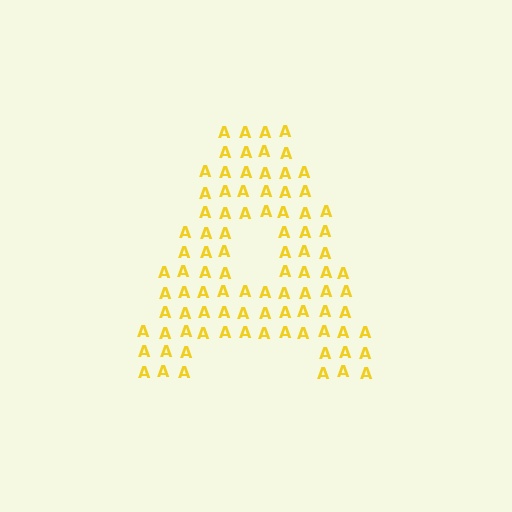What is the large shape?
The large shape is the letter A.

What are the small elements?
The small elements are letter A's.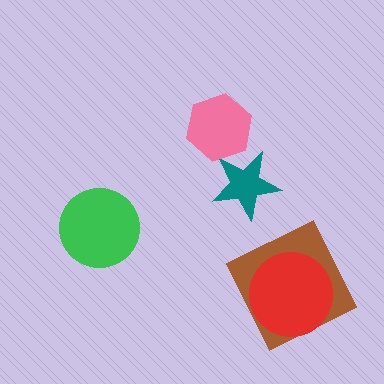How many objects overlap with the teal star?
1 object overlaps with the teal star.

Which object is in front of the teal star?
The pink hexagon is in front of the teal star.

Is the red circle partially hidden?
No, no other shape covers it.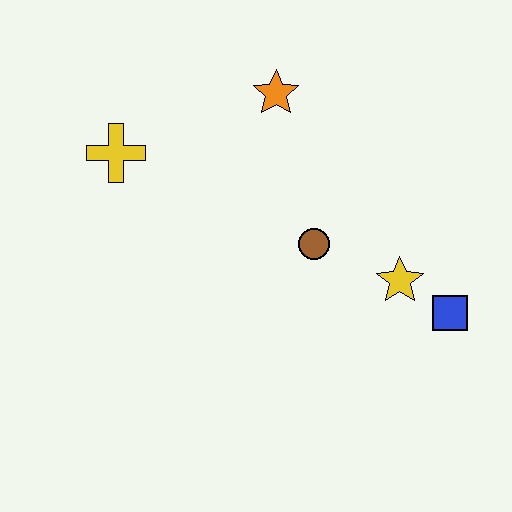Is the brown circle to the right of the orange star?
Yes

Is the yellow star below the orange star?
Yes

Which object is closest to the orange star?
The brown circle is closest to the orange star.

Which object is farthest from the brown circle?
The yellow cross is farthest from the brown circle.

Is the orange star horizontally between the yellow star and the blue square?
No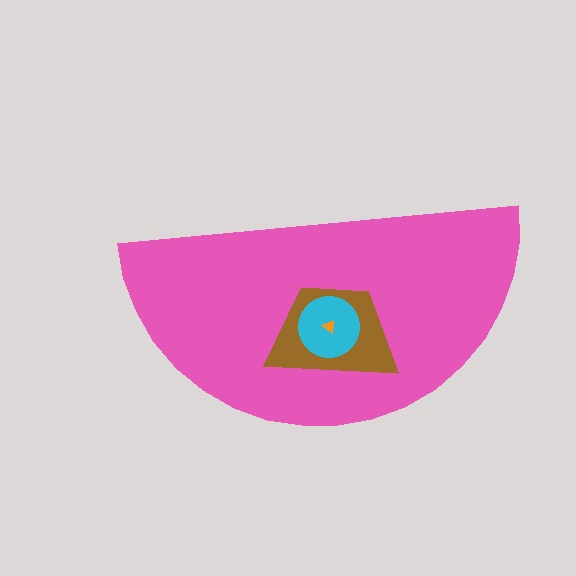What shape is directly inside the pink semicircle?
The brown trapezoid.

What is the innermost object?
The orange triangle.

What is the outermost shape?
The pink semicircle.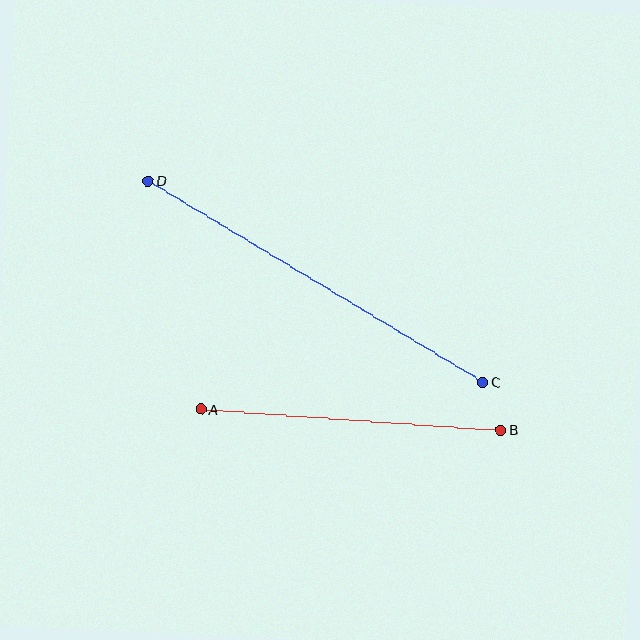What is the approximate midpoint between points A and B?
The midpoint is at approximately (351, 420) pixels.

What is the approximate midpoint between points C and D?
The midpoint is at approximately (316, 282) pixels.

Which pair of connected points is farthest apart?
Points C and D are farthest apart.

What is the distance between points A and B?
The distance is approximately 300 pixels.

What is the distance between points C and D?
The distance is approximately 391 pixels.